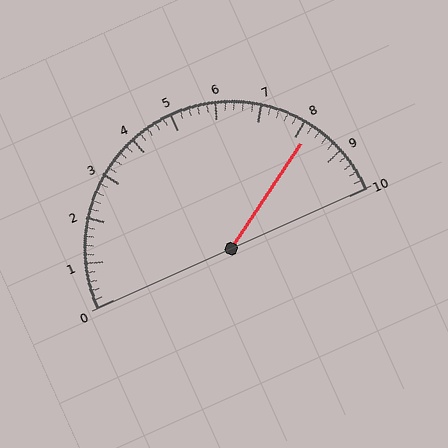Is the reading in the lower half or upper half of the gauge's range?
The reading is in the upper half of the range (0 to 10).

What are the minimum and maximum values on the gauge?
The gauge ranges from 0 to 10.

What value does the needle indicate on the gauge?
The needle indicates approximately 8.2.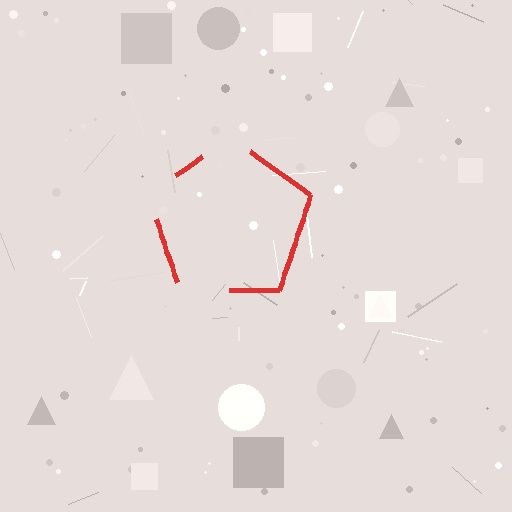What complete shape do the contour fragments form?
The contour fragments form a pentagon.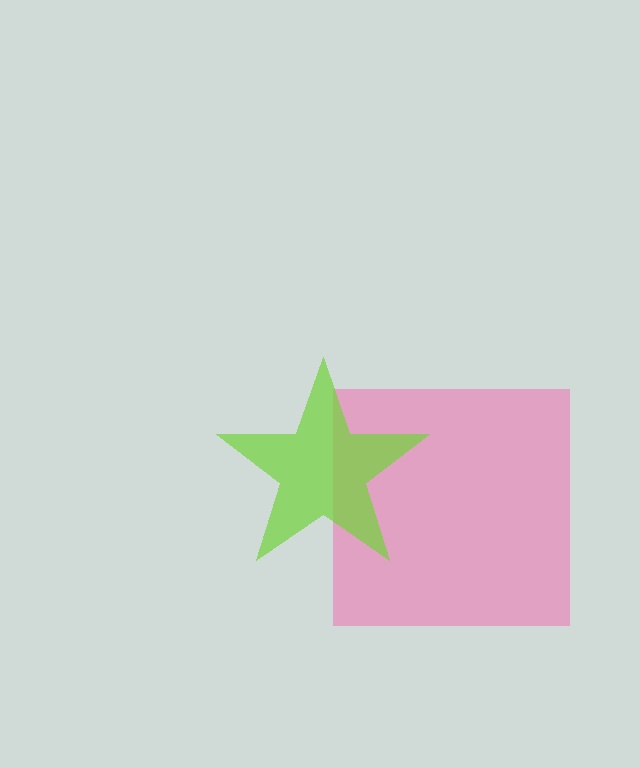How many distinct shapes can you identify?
There are 2 distinct shapes: a pink square, a lime star.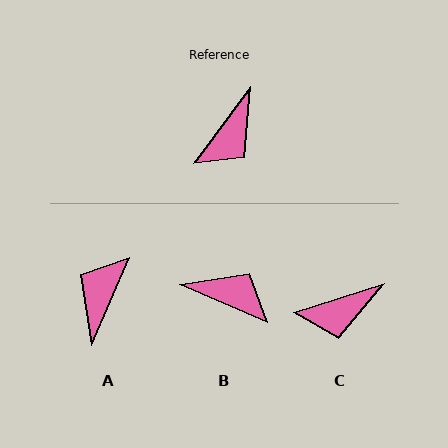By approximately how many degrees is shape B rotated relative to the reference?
Approximately 103 degrees counter-clockwise.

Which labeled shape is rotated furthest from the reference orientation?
A, about 167 degrees away.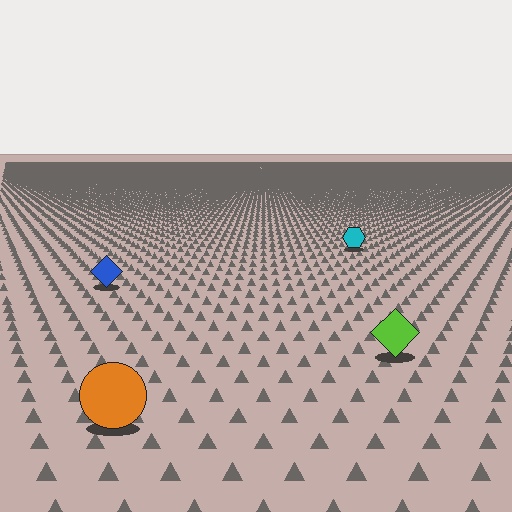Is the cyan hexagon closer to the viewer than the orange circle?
No. The orange circle is closer — you can tell from the texture gradient: the ground texture is coarser near it.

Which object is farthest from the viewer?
The cyan hexagon is farthest from the viewer. It appears smaller and the ground texture around it is denser.